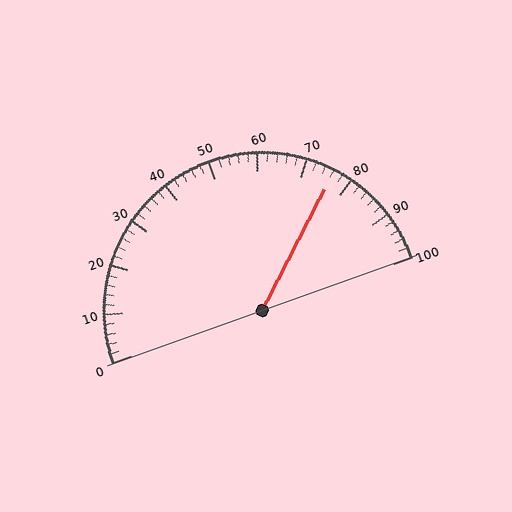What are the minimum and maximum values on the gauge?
The gauge ranges from 0 to 100.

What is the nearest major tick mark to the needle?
The nearest major tick mark is 80.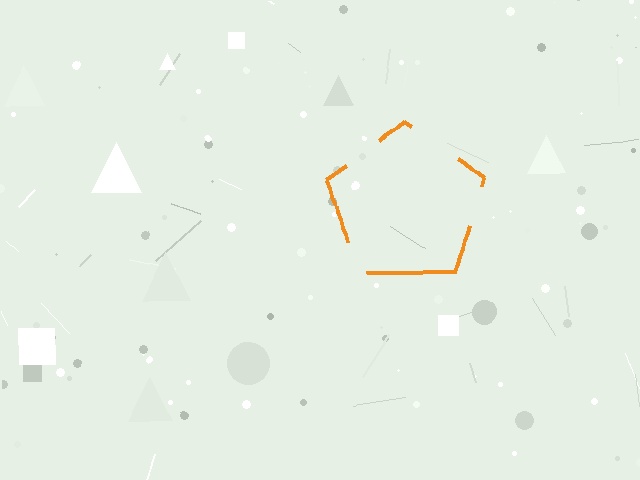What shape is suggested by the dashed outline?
The dashed outline suggests a pentagon.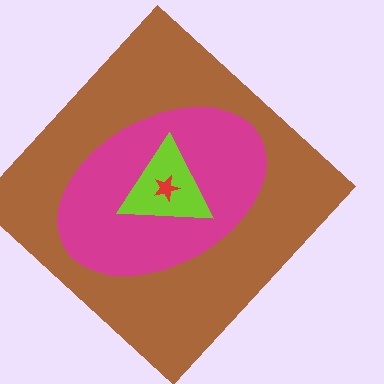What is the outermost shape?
The brown diamond.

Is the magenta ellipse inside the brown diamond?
Yes.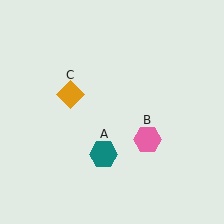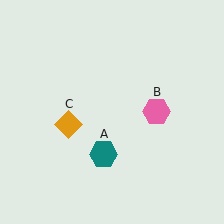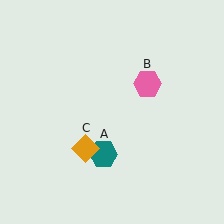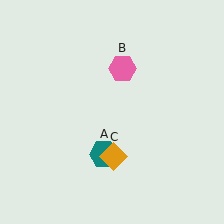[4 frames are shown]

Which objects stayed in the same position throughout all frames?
Teal hexagon (object A) remained stationary.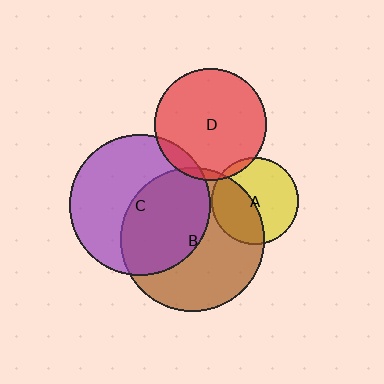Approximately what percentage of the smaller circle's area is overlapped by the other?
Approximately 45%.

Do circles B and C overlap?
Yes.